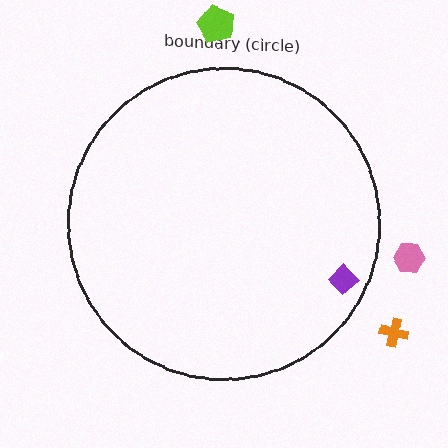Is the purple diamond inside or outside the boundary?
Inside.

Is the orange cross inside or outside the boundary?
Outside.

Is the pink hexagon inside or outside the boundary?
Outside.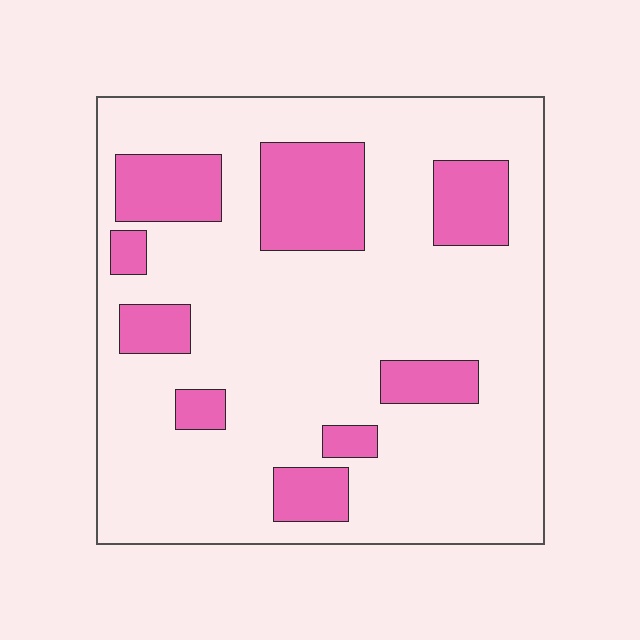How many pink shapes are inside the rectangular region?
9.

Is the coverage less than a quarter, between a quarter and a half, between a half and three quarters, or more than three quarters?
Less than a quarter.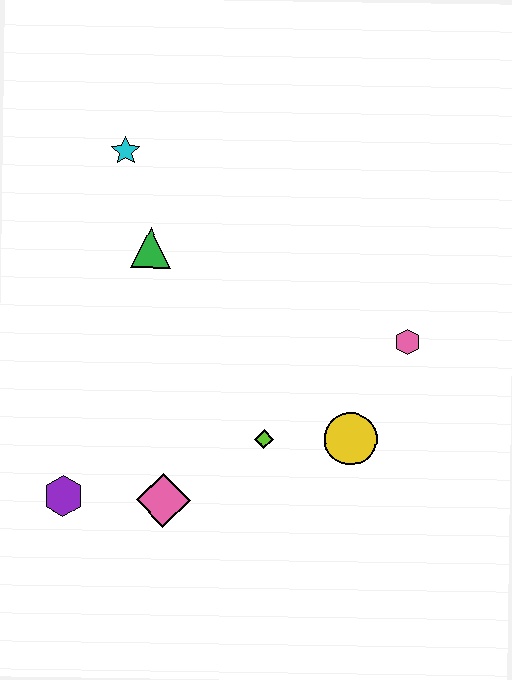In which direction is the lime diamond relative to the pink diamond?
The lime diamond is to the right of the pink diamond.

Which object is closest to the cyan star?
The green triangle is closest to the cyan star.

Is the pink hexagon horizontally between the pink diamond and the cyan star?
No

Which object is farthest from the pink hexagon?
The purple hexagon is farthest from the pink hexagon.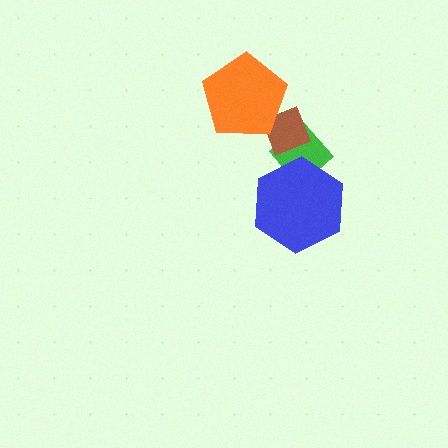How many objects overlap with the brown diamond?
2 objects overlap with the brown diamond.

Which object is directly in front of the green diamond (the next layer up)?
The blue hexagon is directly in front of the green diamond.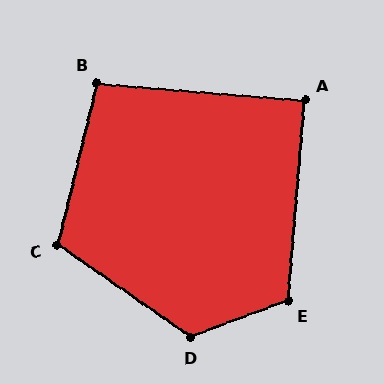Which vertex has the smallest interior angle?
A, at approximately 90 degrees.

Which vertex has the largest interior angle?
D, at approximately 125 degrees.